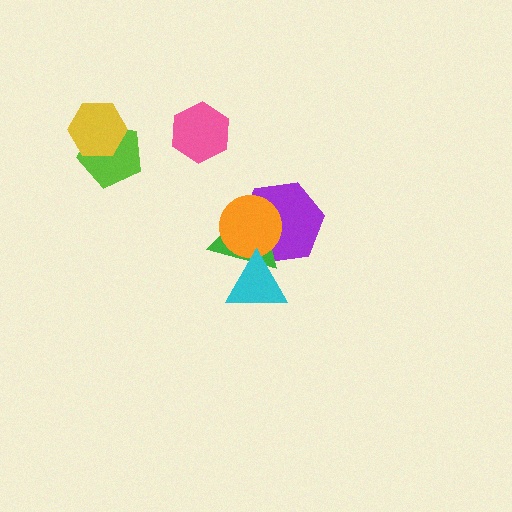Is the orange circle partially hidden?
Yes, it is partially covered by another shape.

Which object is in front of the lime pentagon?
The yellow hexagon is in front of the lime pentagon.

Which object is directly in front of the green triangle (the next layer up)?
The orange circle is directly in front of the green triangle.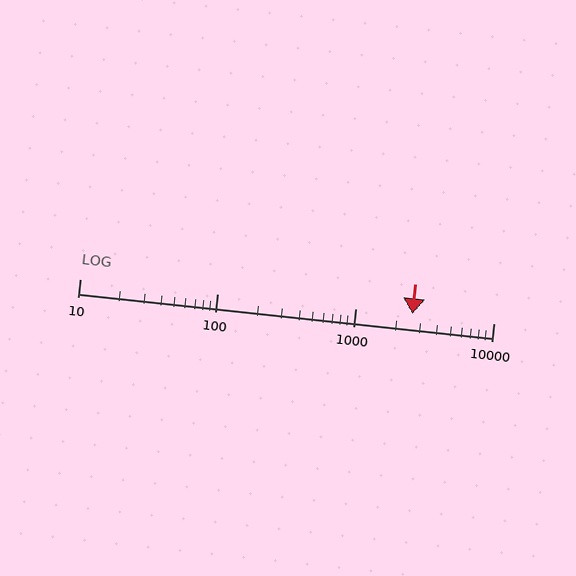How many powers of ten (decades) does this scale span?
The scale spans 3 decades, from 10 to 10000.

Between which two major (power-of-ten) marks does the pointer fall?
The pointer is between 1000 and 10000.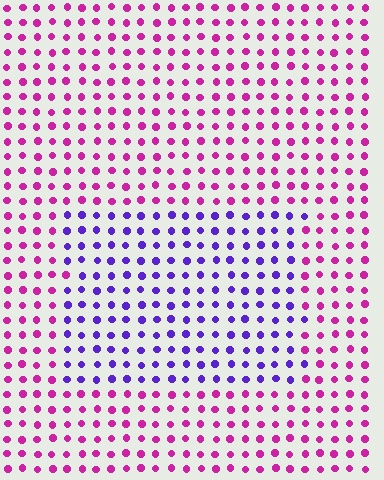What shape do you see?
I see a rectangle.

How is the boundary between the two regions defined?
The boundary is defined purely by a slight shift in hue (about 55 degrees). Spacing, size, and orientation are identical on both sides.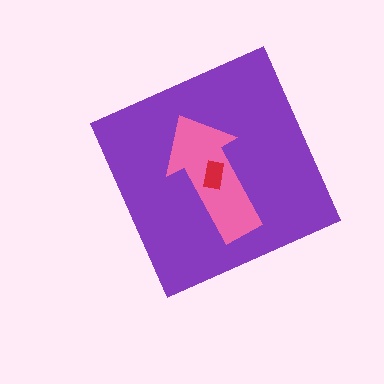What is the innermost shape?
The red rectangle.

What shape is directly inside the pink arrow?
The red rectangle.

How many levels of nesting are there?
3.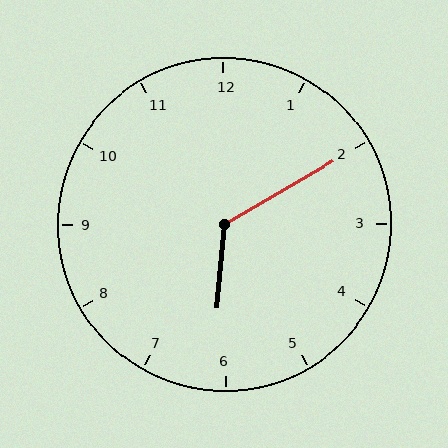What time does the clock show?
6:10.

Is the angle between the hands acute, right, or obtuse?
It is obtuse.